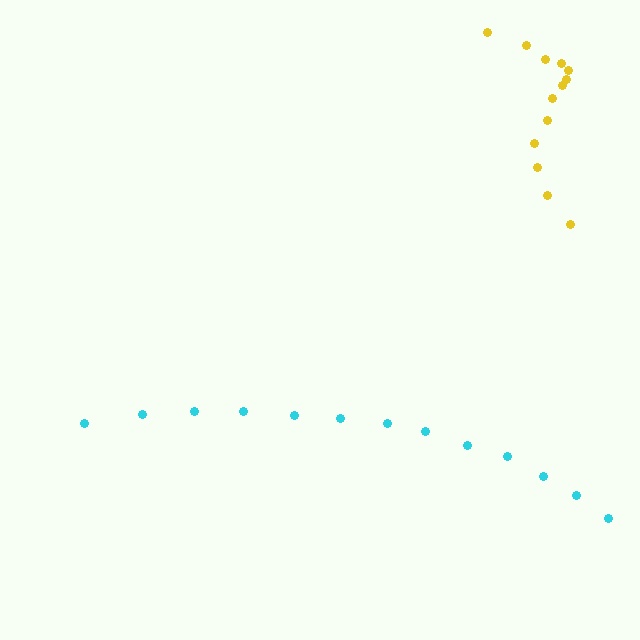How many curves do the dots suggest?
There are 2 distinct paths.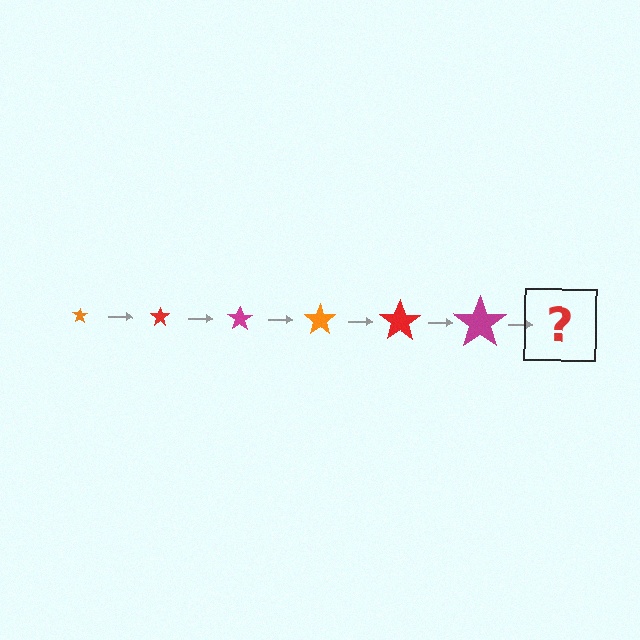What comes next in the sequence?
The next element should be an orange star, larger than the previous one.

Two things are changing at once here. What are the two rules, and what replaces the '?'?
The two rules are that the star grows larger each step and the color cycles through orange, red, and magenta. The '?' should be an orange star, larger than the previous one.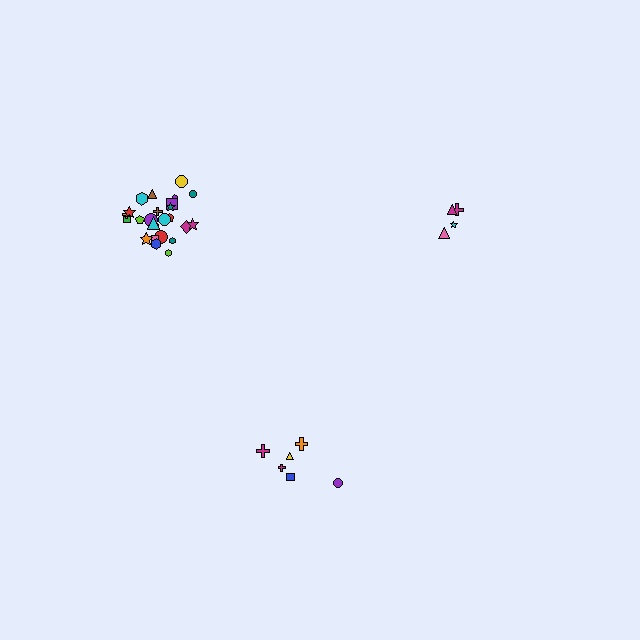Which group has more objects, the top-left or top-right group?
The top-left group.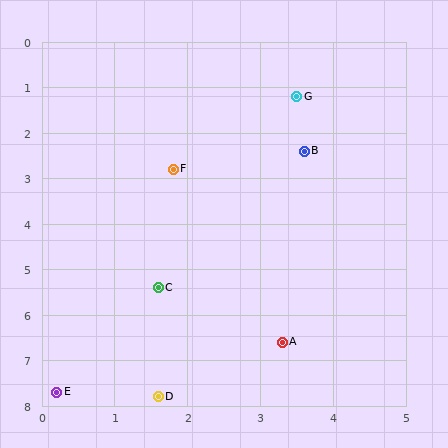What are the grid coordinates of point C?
Point C is at approximately (1.6, 5.4).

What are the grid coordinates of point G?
Point G is at approximately (3.5, 1.2).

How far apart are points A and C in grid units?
Points A and C are about 2.1 grid units apart.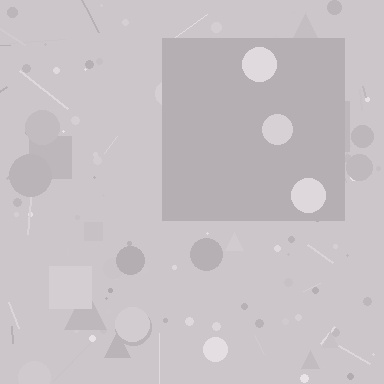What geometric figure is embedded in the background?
A square is embedded in the background.